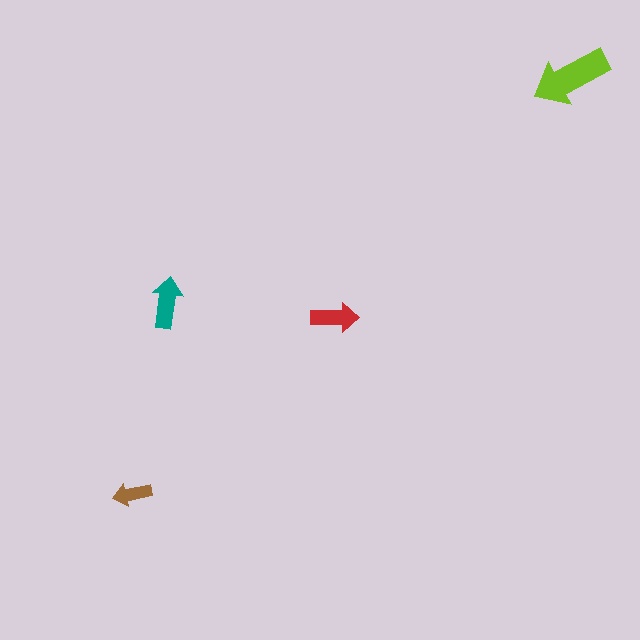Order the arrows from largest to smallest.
the lime one, the teal one, the red one, the brown one.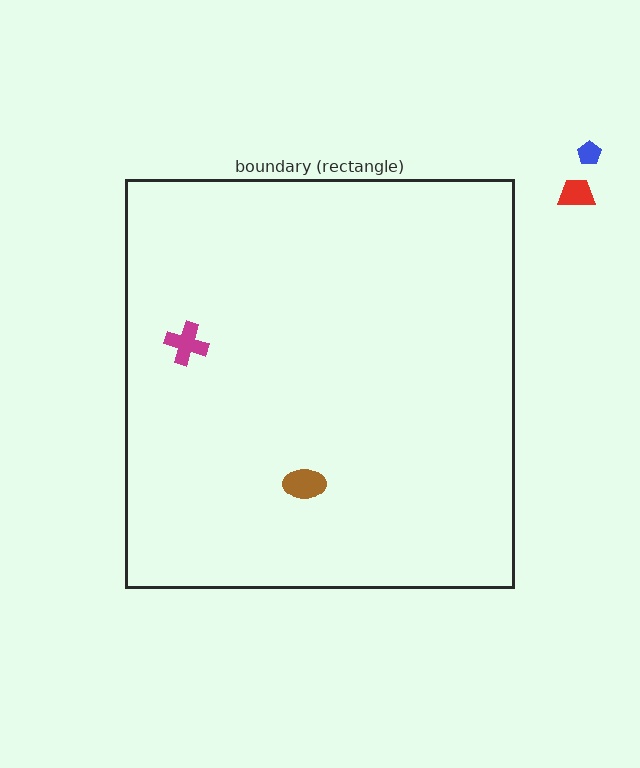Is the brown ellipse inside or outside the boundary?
Inside.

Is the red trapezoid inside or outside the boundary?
Outside.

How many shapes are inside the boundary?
2 inside, 2 outside.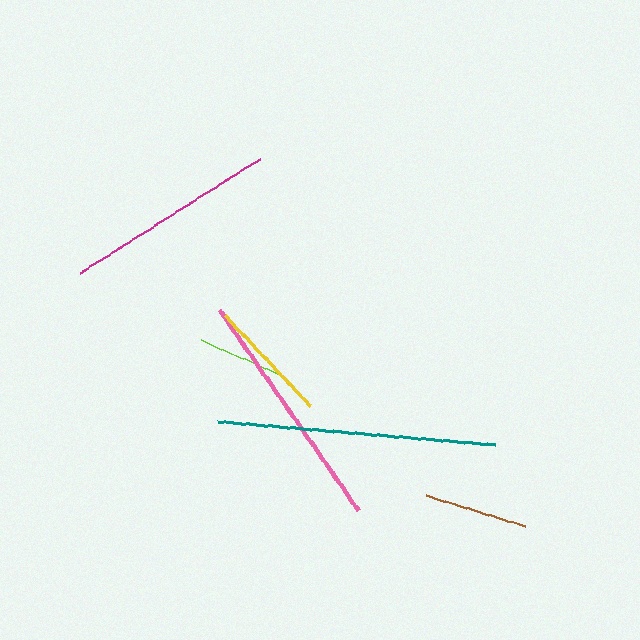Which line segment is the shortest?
The lime line is the shortest at approximately 88 pixels.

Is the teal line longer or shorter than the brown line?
The teal line is longer than the brown line.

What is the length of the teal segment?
The teal segment is approximately 279 pixels long.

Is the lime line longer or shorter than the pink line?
The pink line is longer than the lime line.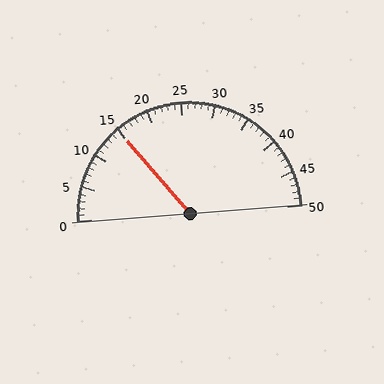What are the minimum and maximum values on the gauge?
The gauge ranges from 0 to 50.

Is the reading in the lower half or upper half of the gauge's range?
The reading is in the lower half of the range (0 to 50).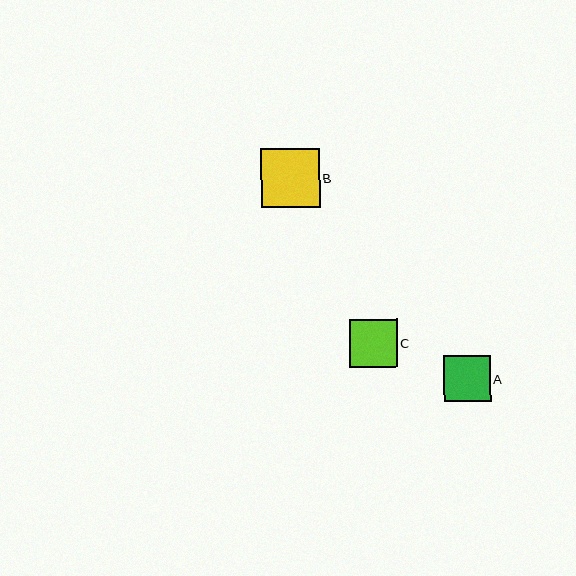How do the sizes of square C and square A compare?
Square C and square A are approximately the same size.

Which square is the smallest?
Square A is the smallest with a size of approximately 46 pixels.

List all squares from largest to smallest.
From largest to smallest: B, C, A.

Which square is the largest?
Square B is the largest with a size of approximately 59 pixels.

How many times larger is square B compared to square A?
Square B is approximately 1.3 times the size of square A.